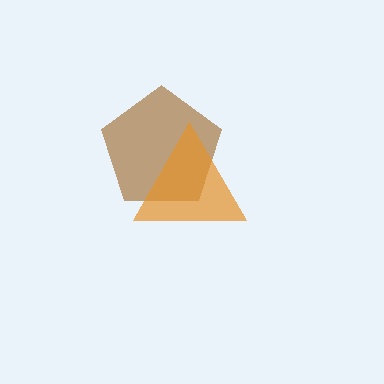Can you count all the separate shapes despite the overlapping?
Yes, there are 2 separate shapes.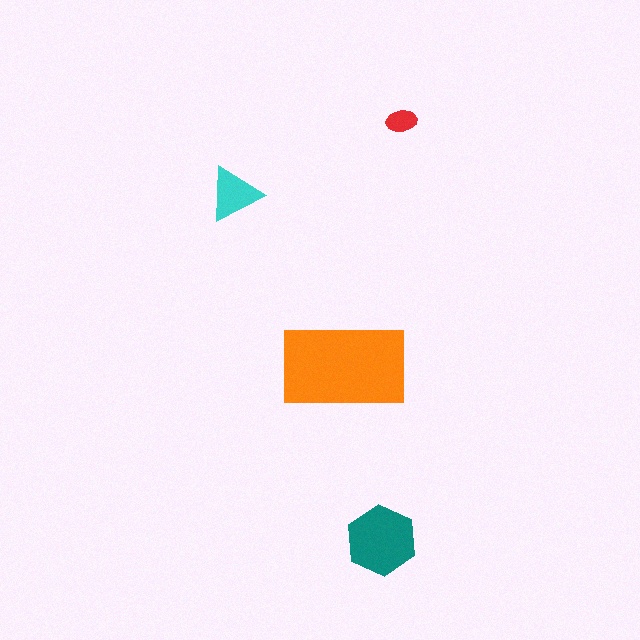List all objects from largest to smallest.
The orange rectangle, the teal hexagon, the cyan triangle, the red ellipse.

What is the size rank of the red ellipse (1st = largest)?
4th.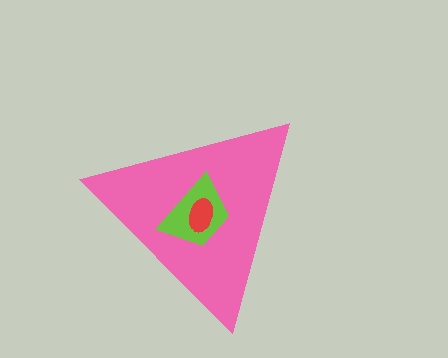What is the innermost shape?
The red ellipse.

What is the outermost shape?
The pink triangle.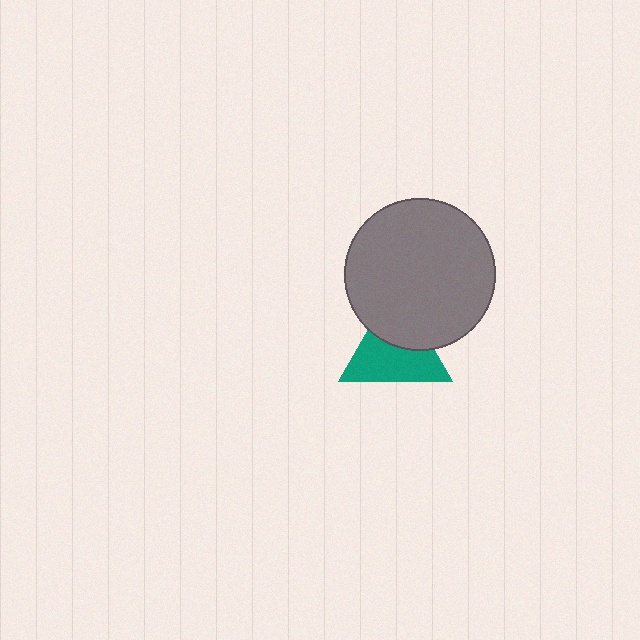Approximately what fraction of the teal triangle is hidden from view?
Roughly 40% of the teal triangle is hidden behind the gray circle.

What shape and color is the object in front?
The object in front is a gray circle.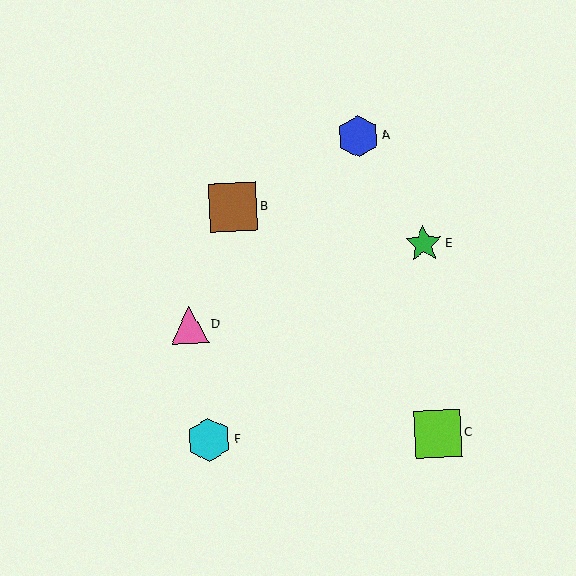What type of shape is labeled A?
Shape A is a blue hexagon.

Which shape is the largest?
The brown square (labeled B) is the largest.